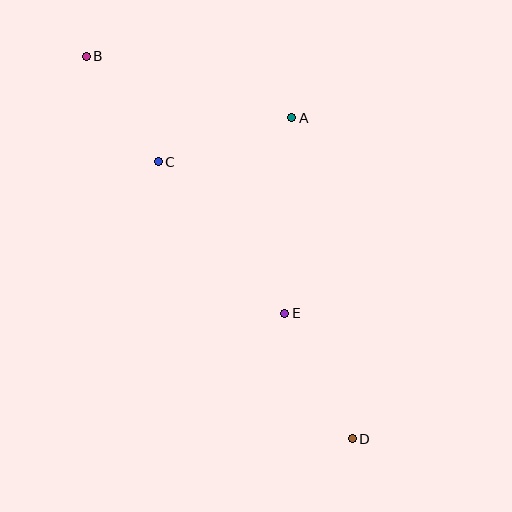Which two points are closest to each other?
Points B and C are closest to each other.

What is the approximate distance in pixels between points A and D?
The distance between A and D is approximately 327 pixels.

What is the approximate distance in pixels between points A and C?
The distance between A and C is approximately 140 pixels.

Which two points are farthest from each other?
Points B and D are farthest from each other.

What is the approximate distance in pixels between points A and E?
The distance between A and E is approximately 196 pixels.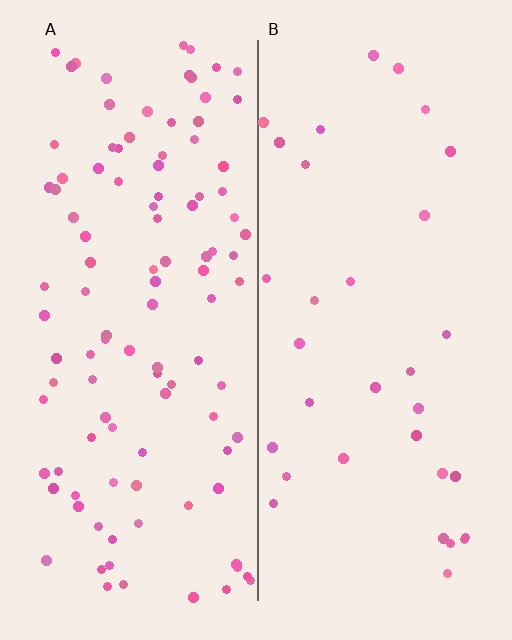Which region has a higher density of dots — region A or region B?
A (the left).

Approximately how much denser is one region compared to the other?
Approximately 3.2× — region A over region B.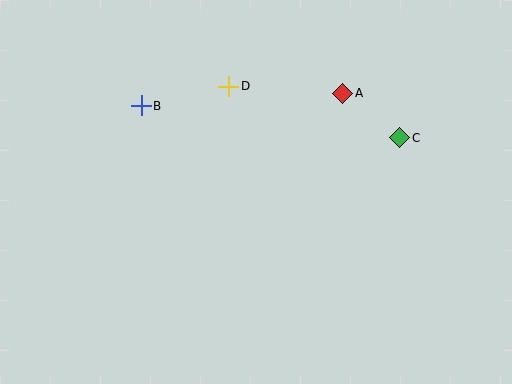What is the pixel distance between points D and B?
The distance between D and B is 90 pixels.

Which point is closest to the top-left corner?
Point B is closest to the top-left corner.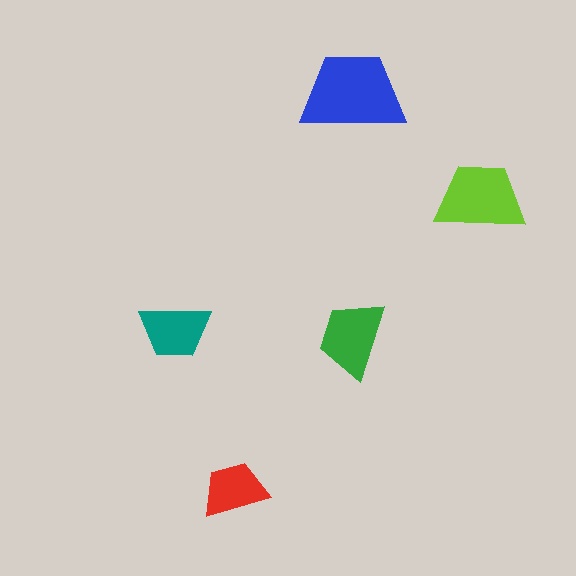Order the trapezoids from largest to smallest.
the blue one, the lime one, the green one, the teal one, the red one.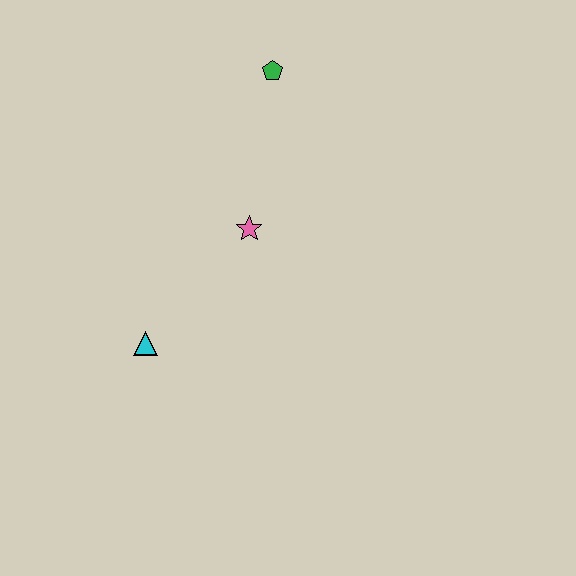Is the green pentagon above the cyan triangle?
Yes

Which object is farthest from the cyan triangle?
The green pentagon is farthest from the cyan triangle.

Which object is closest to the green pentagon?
The pink star is closest to the green pentagon.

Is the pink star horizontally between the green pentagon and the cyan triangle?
Yes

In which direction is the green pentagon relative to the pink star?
The green pentagon is above the pink star.